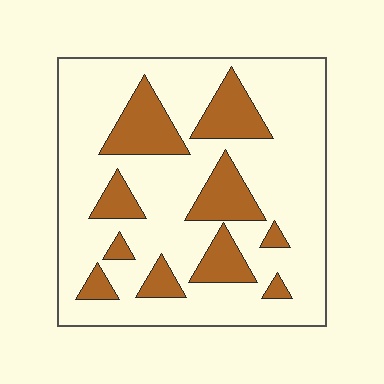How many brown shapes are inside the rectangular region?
10.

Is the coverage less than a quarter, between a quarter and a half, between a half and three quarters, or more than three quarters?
Less than a quarter.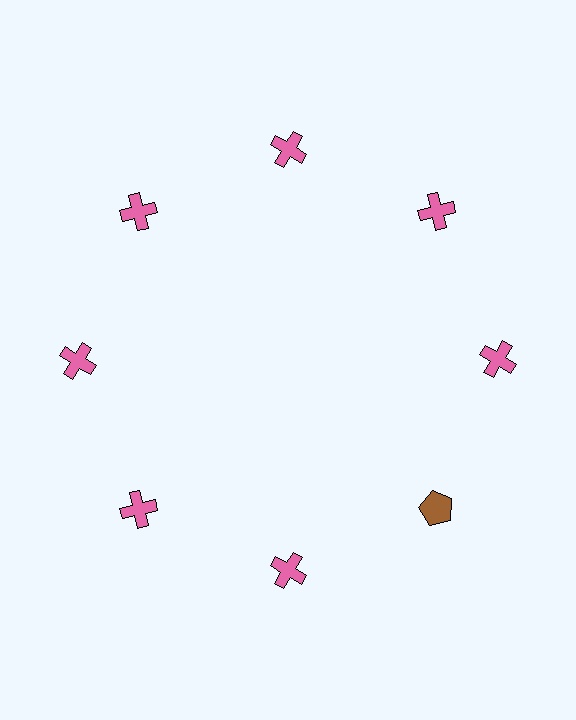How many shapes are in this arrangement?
There are 8 shapes arranged in a ring pattern.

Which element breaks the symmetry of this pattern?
The brown pentagon at roughly the 4 o'clock position breaks the symmetry. All other shapes are pink crosses.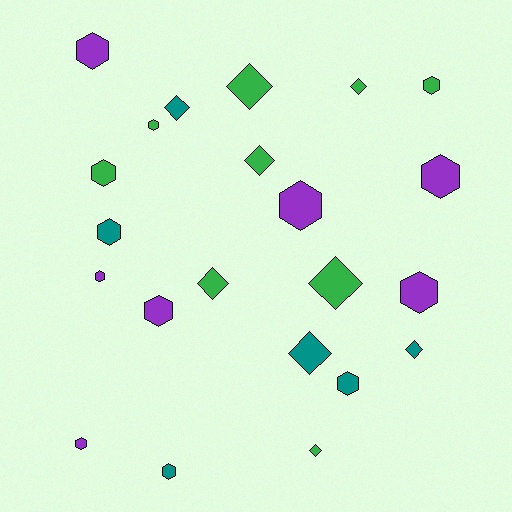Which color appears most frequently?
Green, with 9 objects.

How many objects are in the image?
There are 22 objects.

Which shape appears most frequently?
Hexagon, with 13 objects.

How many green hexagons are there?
There are 3 green hexagons.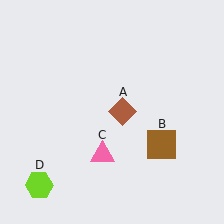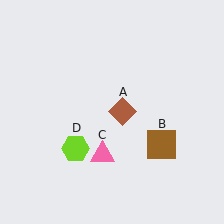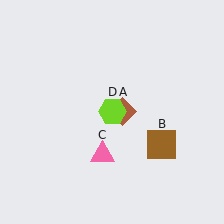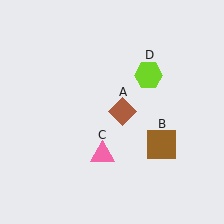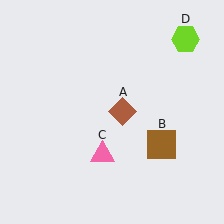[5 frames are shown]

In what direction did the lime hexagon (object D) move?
The lime hexagon (object D) moved up and to the right.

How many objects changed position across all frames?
1 object changed position: lime hexagon (object D).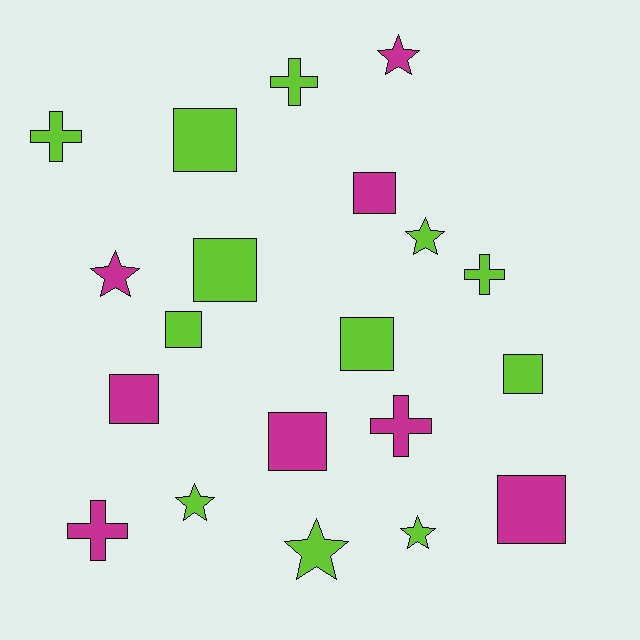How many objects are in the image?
There are 20 objects.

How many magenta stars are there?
There are 2 magenta stars.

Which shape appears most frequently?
Square, with 9 objects.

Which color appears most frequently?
Lime, with 12 objects.